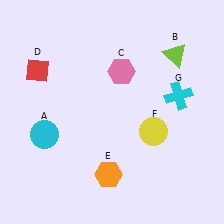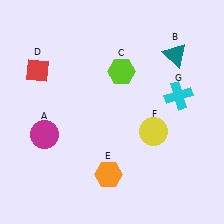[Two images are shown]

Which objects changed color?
A changed from cyan to magenta. B changed from lime to teal. C changed from pink to lime.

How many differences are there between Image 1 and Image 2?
There are 3 differences between the two images.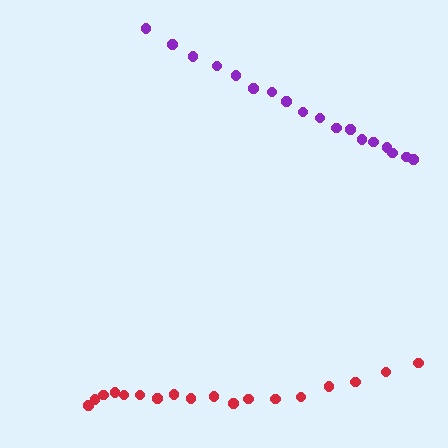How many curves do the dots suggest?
There are 2 distinct paths.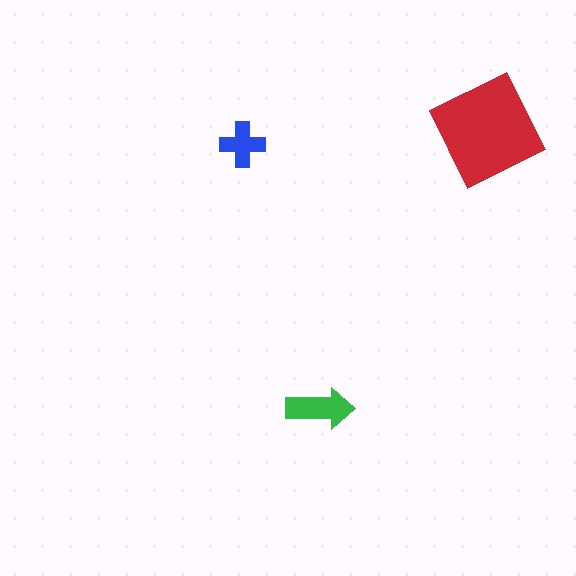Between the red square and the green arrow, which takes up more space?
The red square.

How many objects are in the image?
There are 3 objects in the image.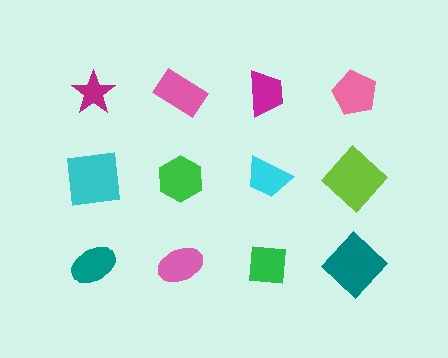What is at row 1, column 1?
A magenta star.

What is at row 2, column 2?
A green hexagon.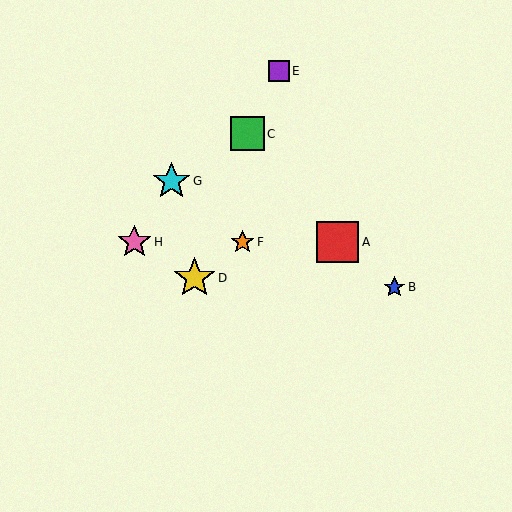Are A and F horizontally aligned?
Yes, both are at y≈242.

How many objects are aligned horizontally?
3 objects (A, F, H) are aligned horizontally.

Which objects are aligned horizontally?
Objects A, F, H are aligned horizontally.